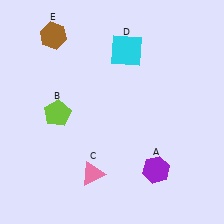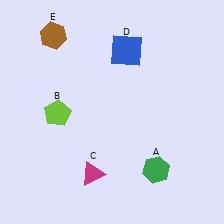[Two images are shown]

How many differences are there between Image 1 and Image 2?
There are 3 differences between the two images.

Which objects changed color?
A changed from purple to green. C changed from pink to magenta. D changed from cyan to blue.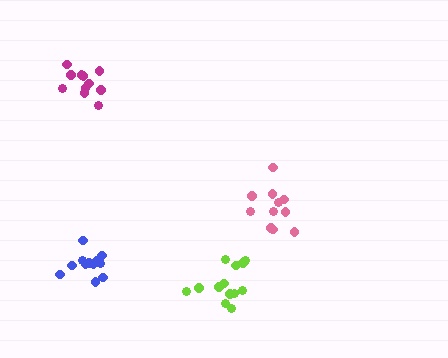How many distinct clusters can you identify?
There are 4 distinct clusters.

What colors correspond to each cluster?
The clusters are colored: pink, lime, magenta, blue.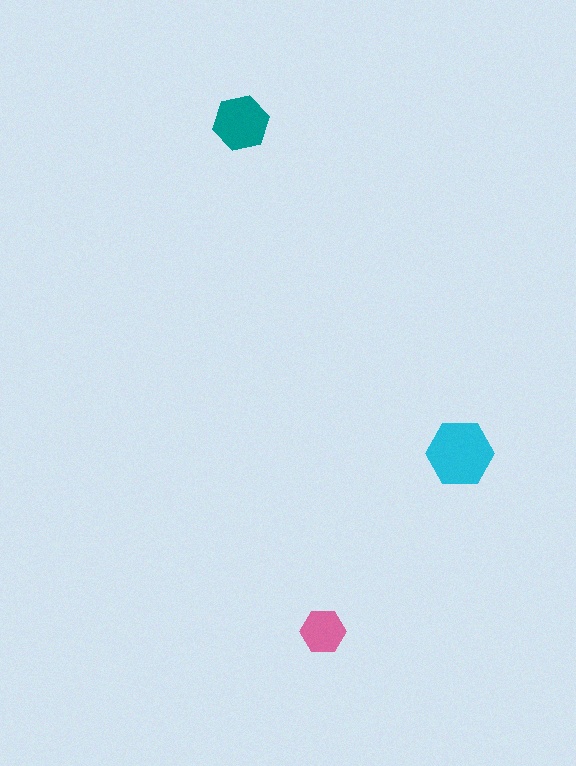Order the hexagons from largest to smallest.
the cyan one, the teal one, the pink one.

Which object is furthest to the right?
The cyan hexagon is rightmost.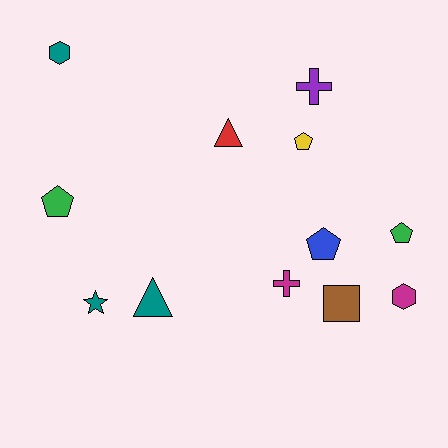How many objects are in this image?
There are 12 objects.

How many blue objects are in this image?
There is 1 blue object.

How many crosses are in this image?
There are 2 crosses.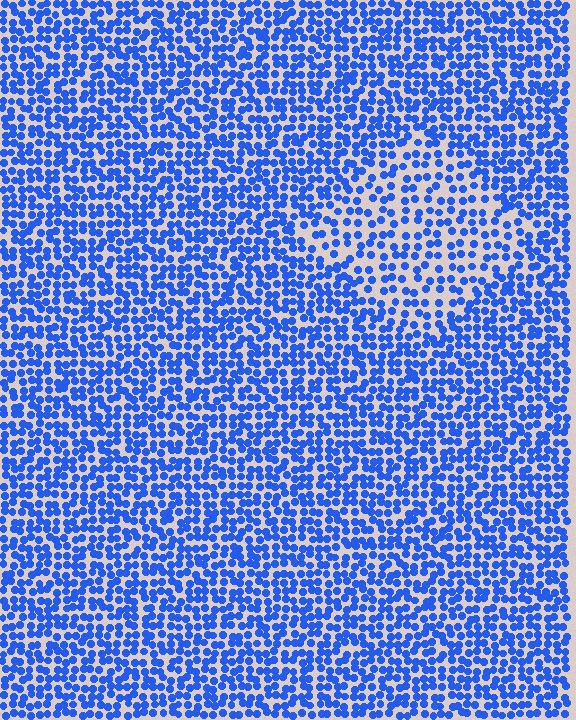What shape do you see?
I see a diamond.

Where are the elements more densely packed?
The elements are more densely packed outside the diamond boundary.